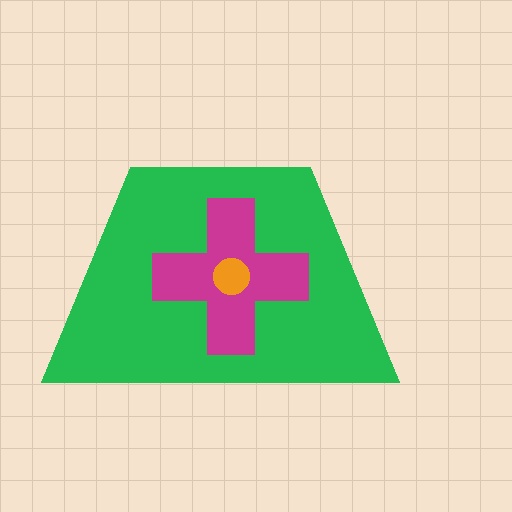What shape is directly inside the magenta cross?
The orange circle.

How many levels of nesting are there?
3.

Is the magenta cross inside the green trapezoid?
Yes.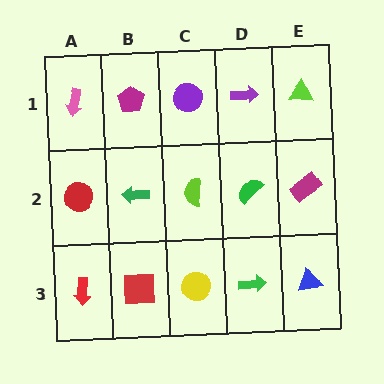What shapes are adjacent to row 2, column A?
A pink arrow (row 1, column A), a red arrow (row 3, column A), a green arrow (row 2, column B).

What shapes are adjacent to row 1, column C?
A lime semicircle (row 2, column C), a magenta pentagon (row 1, column B), a purple arrow (row 1, column D).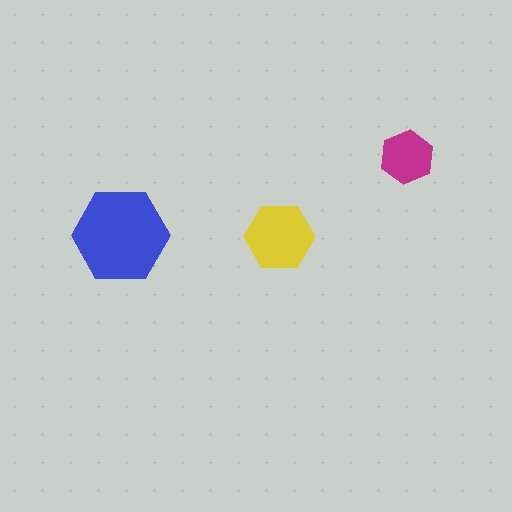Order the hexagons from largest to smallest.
the blue one, the yellow one, the magenta one.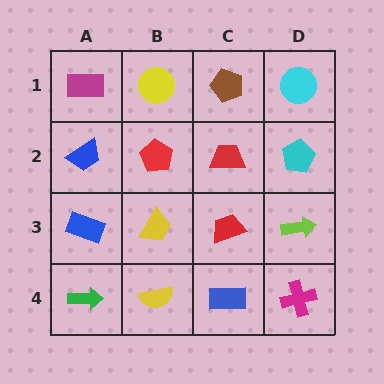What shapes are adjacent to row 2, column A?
A magenta rectangle (row 1, column A), a blue rectangle (row 3, column A), a red pentagon (row 2, column B).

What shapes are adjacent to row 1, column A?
A blue trapezoid (row 2, column A), a yellow circle (row 1, column B).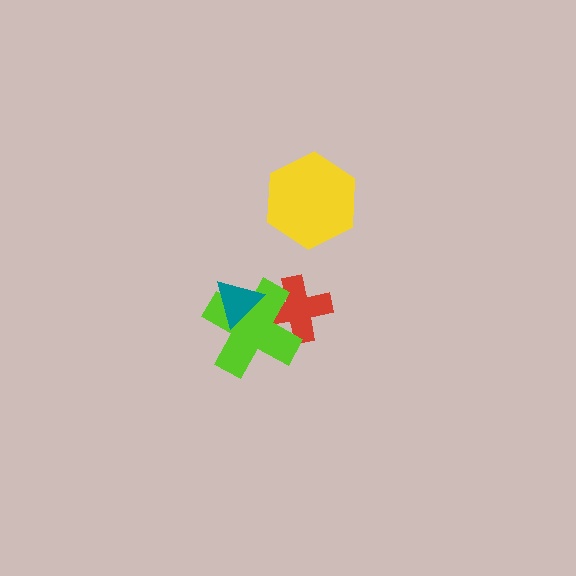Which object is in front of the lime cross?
The teal triangle is in front of the lime cross.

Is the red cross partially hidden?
Yes, it is partially covered by another shape.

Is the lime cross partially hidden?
Yes, it is partially covered by another shape.